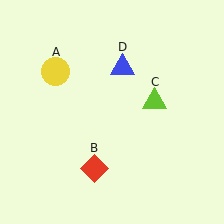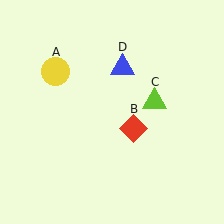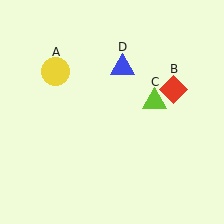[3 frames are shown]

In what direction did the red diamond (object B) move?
The red diamond (object B) moved up and to the right.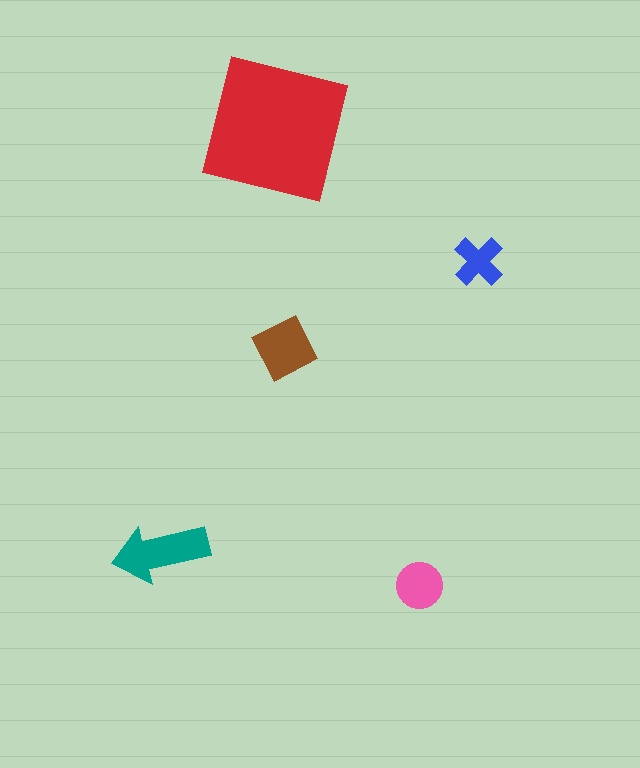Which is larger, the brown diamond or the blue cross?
The brown diamond.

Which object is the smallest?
The blue cross.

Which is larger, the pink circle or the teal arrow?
The teal arrow.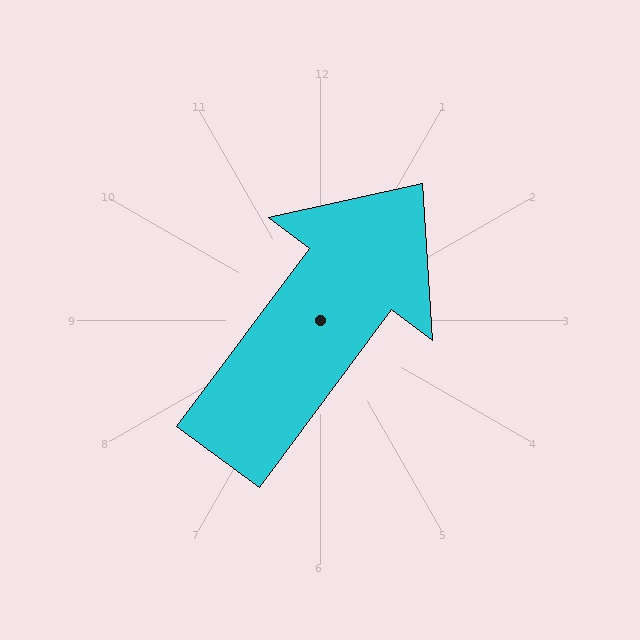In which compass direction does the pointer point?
Northeast.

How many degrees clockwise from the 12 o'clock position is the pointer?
Approximately 37 degrees.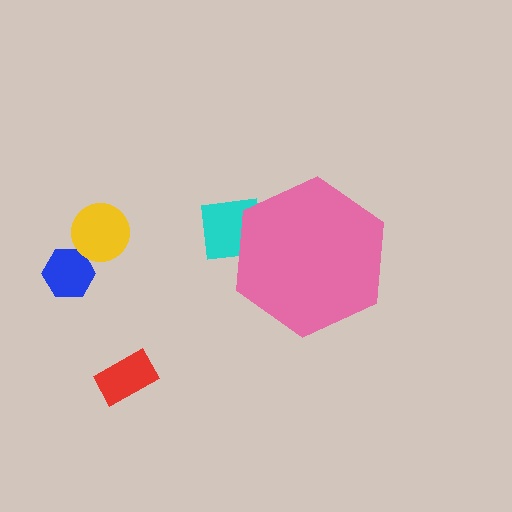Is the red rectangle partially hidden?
No, the red rectangle is fully visible.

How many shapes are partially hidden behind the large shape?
1 shape is partially hidden.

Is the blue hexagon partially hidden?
No, the blue hexagon is fully visible.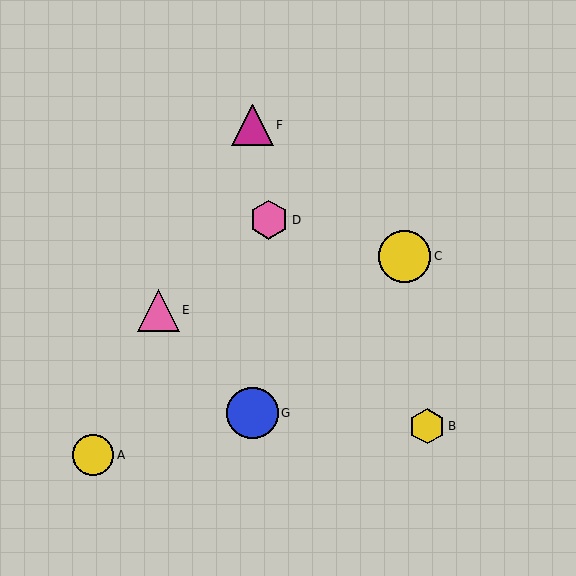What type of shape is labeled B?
Shape B is a yellow hexagon.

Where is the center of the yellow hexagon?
The center of the yellow hexagon is at (427, 426).